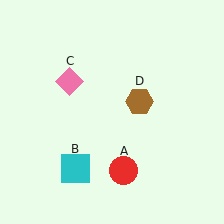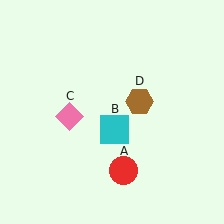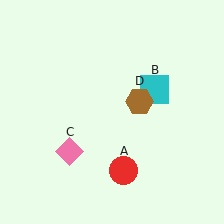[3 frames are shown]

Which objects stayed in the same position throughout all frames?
Red circle (object A) and brown hexagon (object D) remained stationary.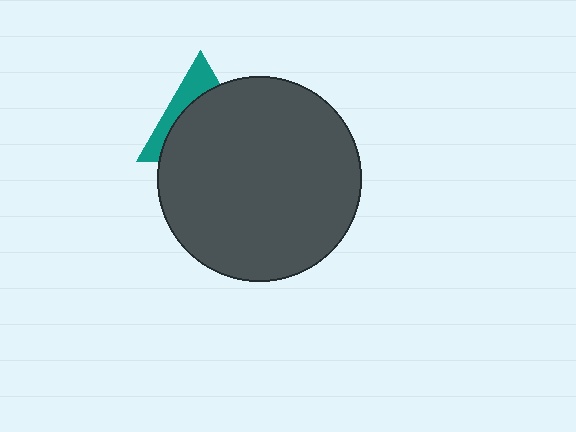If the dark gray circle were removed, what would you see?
You would see the complete teal triangle.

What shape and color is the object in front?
The object in front is a dark gray circle.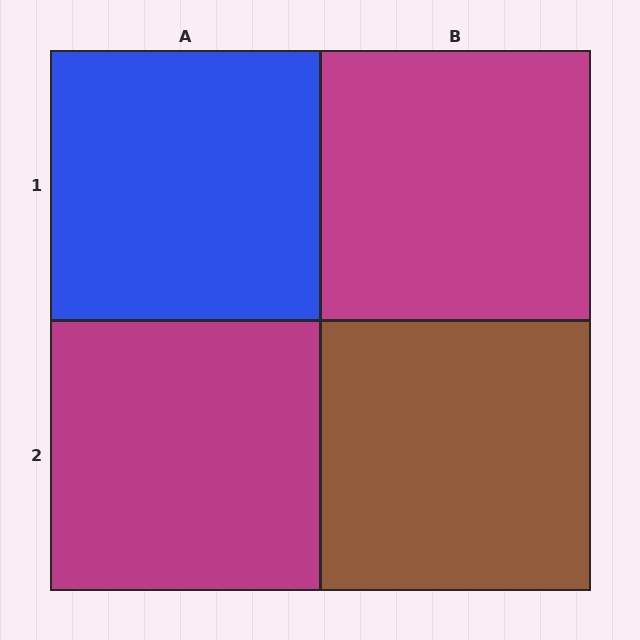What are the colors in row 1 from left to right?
Blue, magenta.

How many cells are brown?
1 cell is brown.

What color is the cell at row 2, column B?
Brown.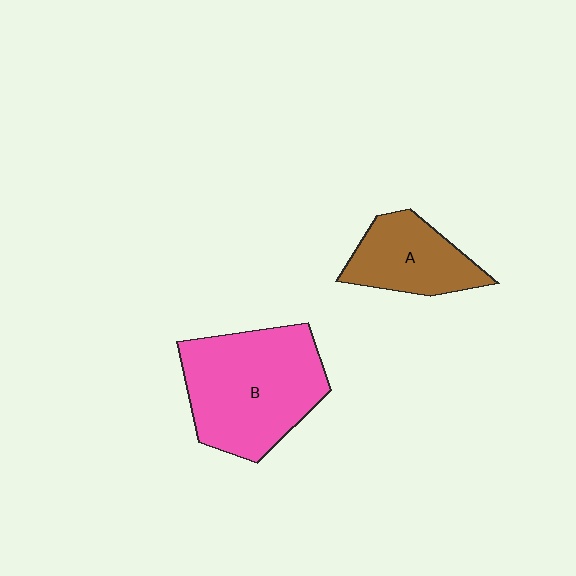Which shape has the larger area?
Shape B (pink).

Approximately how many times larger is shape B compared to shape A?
Approximately 1.8 times.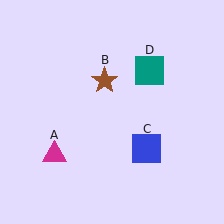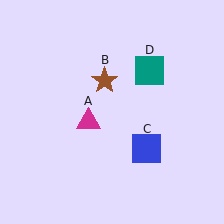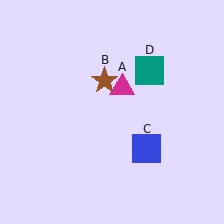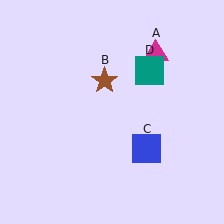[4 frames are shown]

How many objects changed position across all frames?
1 object changed position: magenta triangle (object A).